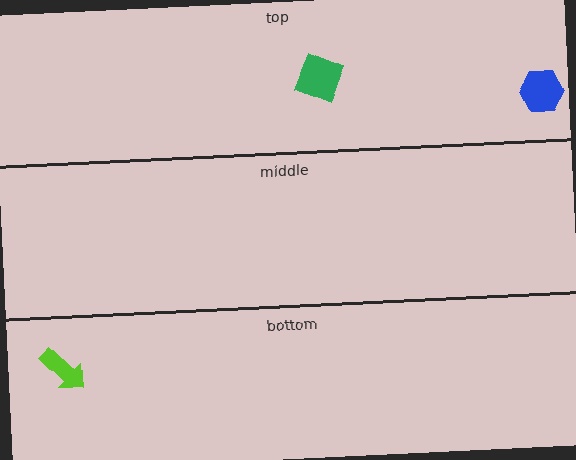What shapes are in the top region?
The blue hexagon, the green square.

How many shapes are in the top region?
2.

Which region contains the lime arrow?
The bottom region.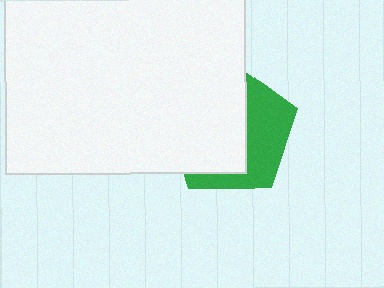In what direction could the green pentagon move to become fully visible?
The green pentagon could move right. That would shift it out from behind the white rectangle entirely.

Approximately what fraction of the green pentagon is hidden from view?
Roughly 59% of the green pentagon is hidden behind the white rectangle.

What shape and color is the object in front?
The object in front is a white rectangle.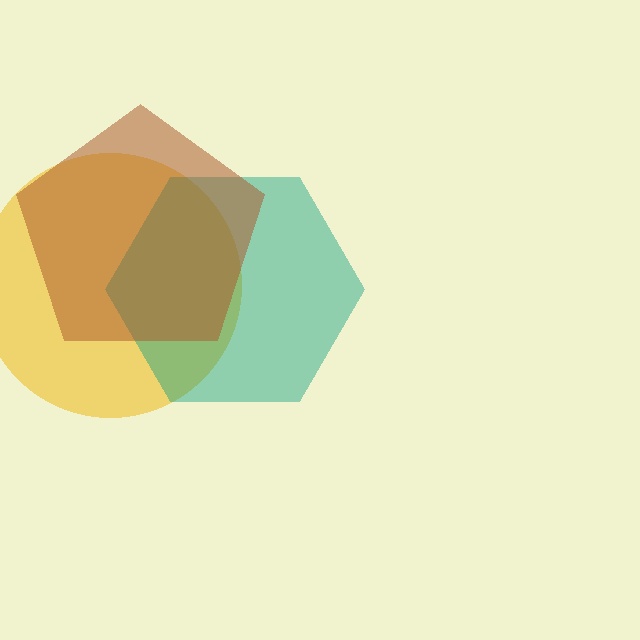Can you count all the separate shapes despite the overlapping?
Yes, there are 3 separate shapes.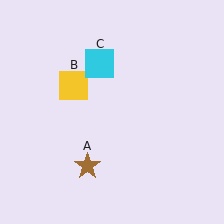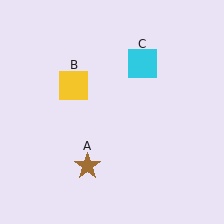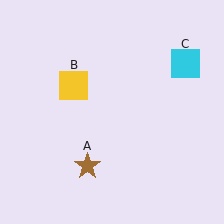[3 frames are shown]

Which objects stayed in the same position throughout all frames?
Brown star (object A) and yellow square (object B) remained stationary.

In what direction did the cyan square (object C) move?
The cyan square (object C) moved right.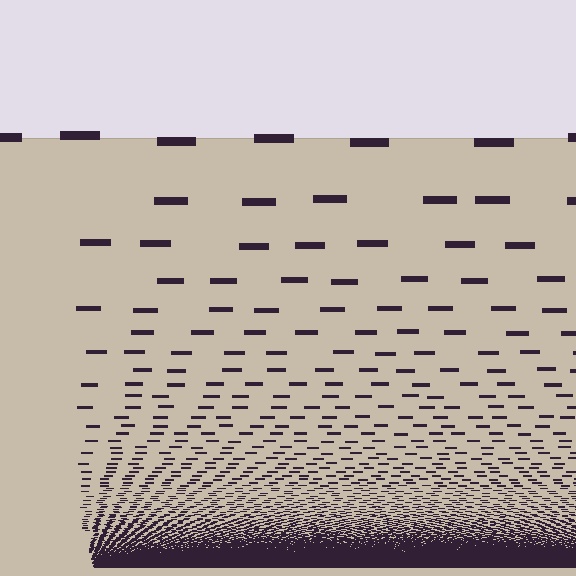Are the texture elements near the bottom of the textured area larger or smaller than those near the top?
Smaller. The gradient is inverted — elements near the bottom are smaller and denser.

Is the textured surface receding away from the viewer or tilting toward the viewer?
The surface appears to tilt toward the viewer. Texture elements get larger and sparser toward the top.